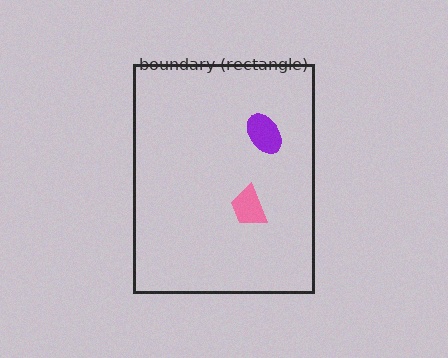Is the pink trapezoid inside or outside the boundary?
Inside.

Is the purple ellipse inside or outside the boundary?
Inside.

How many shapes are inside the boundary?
2 inside, 0 outside.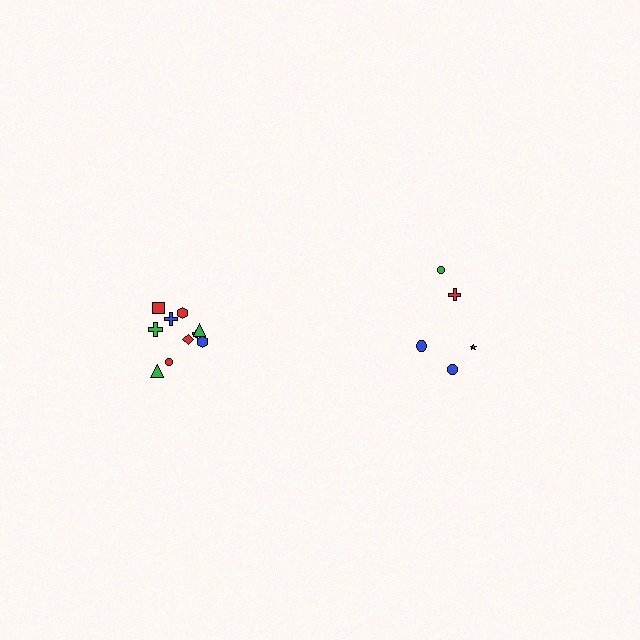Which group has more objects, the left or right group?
The left group.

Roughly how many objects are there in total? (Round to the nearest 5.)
Roughly 15 objects in total.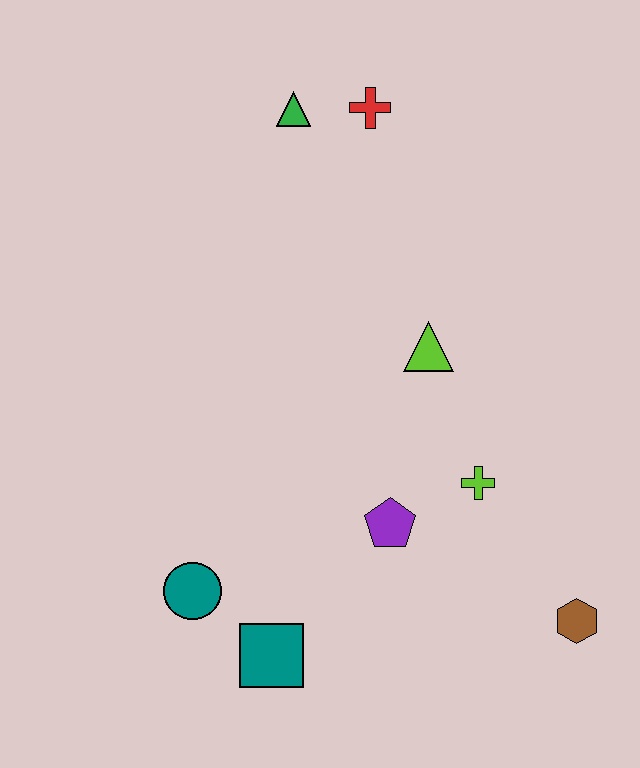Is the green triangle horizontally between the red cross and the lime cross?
No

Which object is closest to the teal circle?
The teal square is closest to the teal circle.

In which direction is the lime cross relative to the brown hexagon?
The lime cross is above the brown hexagon.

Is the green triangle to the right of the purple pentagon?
No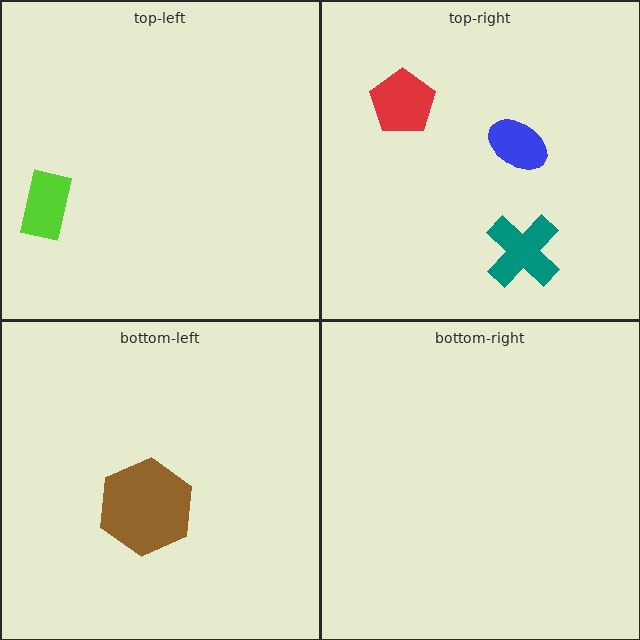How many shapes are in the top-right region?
3.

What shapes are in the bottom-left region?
The brown hexagon.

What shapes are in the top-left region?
The lime rectangle.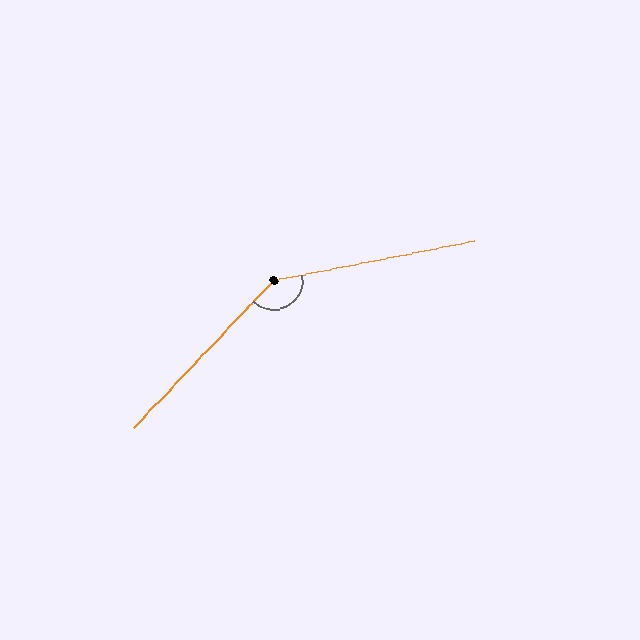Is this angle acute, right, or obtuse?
It is obtuse.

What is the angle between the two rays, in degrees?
Approximately 145 degrees.